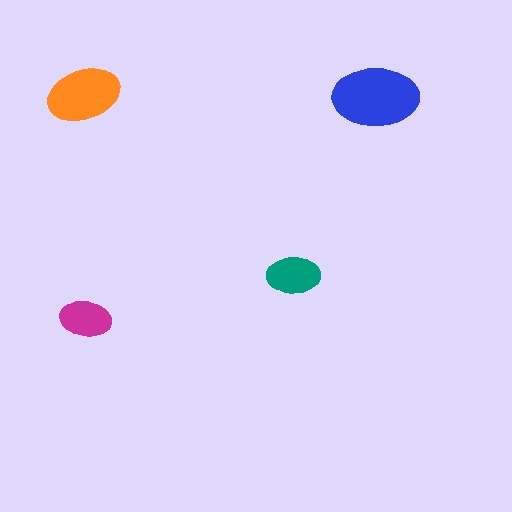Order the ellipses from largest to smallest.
the blue one, the orange one, the teal one, the magenta one.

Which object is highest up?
The orange ellipse is topmost.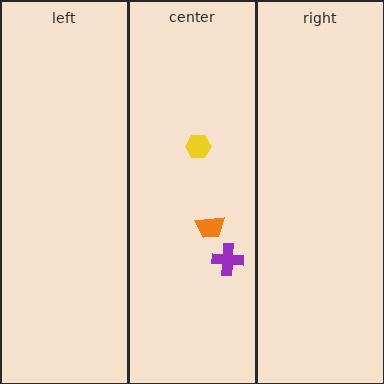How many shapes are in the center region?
3.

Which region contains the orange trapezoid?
The center region.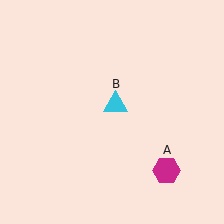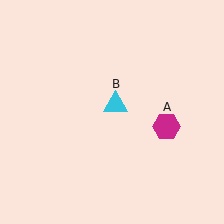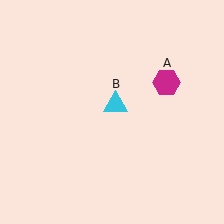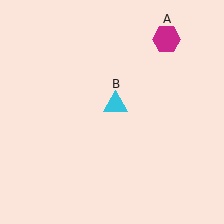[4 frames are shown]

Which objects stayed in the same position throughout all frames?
Cyan triangle (object B) remained stationary.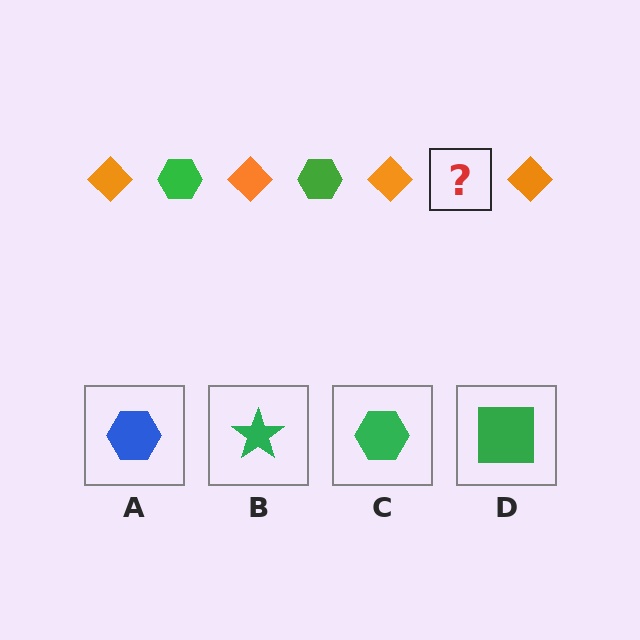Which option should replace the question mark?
Option C.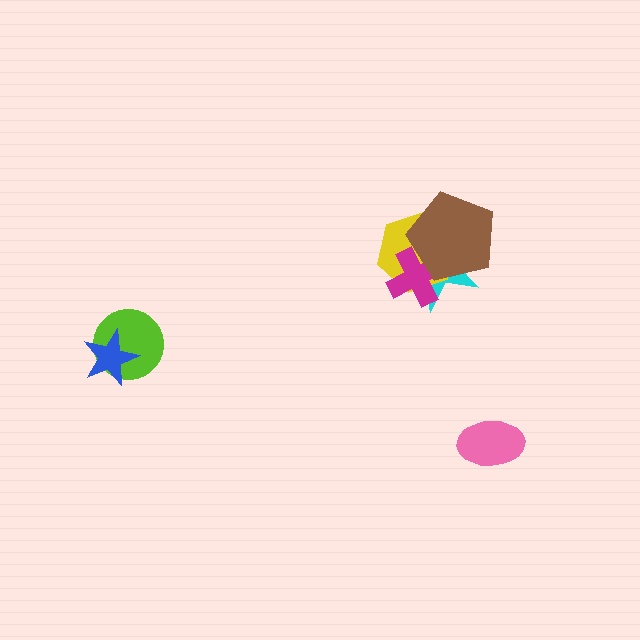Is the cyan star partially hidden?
Yes, it is partially covered by another shape.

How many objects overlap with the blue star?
1 object overlaps with the blue star.